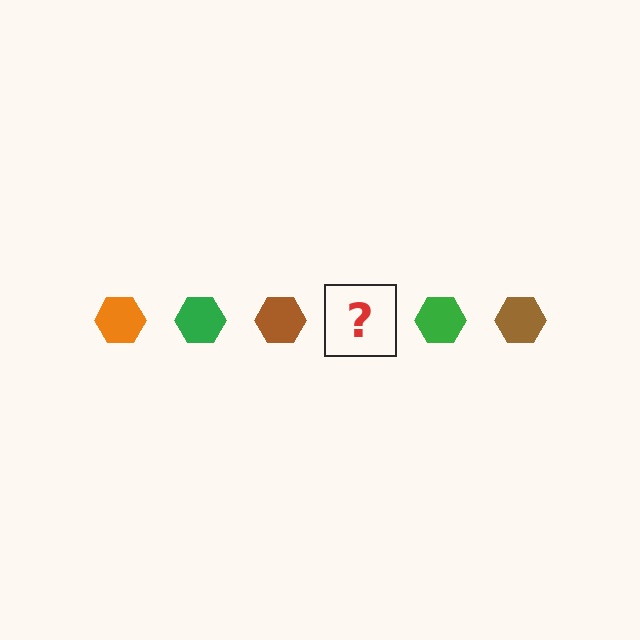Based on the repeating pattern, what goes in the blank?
The blank should be an orange hexagon.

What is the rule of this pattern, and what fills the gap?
The rule is that the pattern cycles through orange, green, brown hexagons. The gap should be filled with an orange hexagon.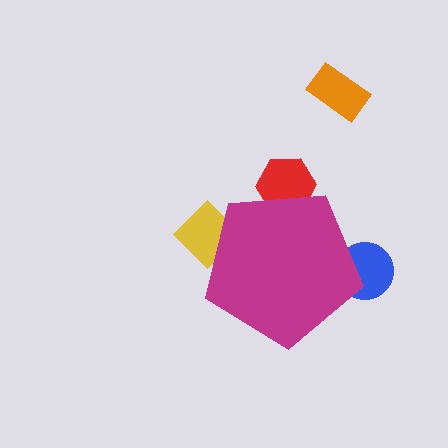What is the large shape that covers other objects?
A magenta pentagon.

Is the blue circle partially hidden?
Yes, the blue circle is partially hidden behind the magenta pentagon.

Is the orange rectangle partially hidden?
No, the orange rectangle is fully visible.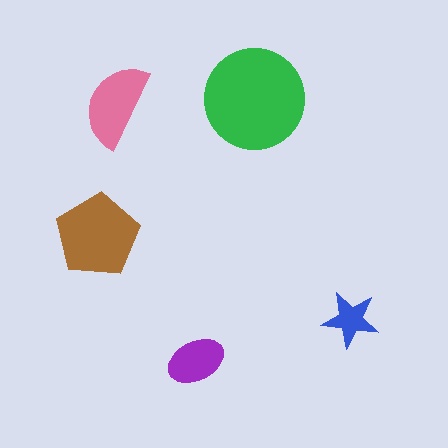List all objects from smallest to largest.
The blue star, the purple ellipse, the pink semicircle, the brown pentagon, the green circle.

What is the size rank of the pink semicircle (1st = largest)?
3rd.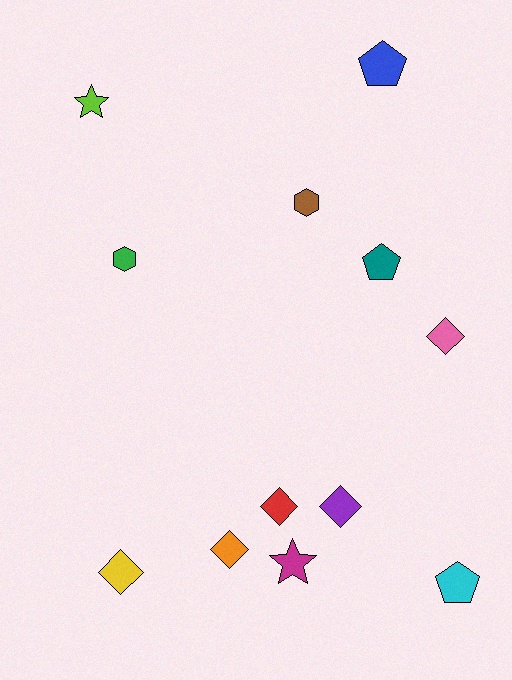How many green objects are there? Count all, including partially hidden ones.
There is 1 green object.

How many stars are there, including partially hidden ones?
There are 2 stars.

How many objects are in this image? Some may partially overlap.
There are 12 objects.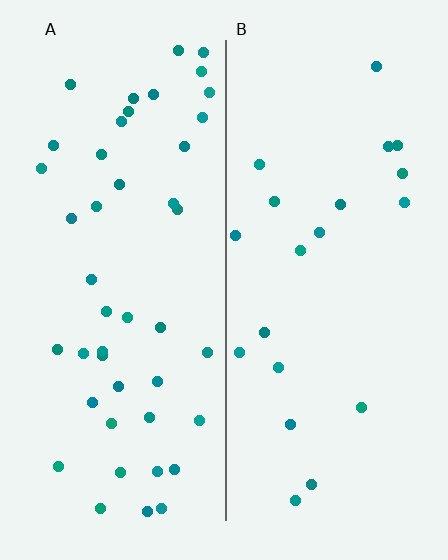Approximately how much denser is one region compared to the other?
Approximately 2.2× — region A over region B.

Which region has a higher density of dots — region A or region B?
A (the left).